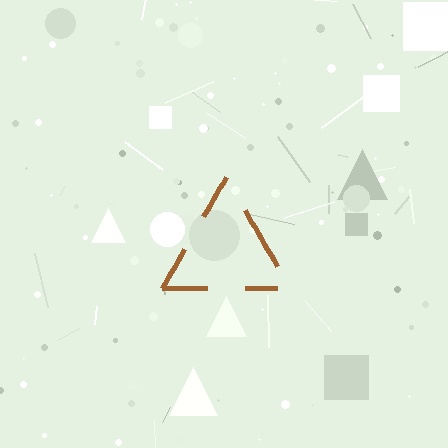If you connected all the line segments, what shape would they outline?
They would outline a triangle.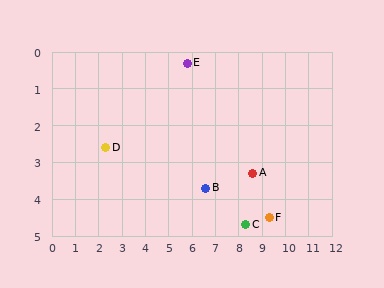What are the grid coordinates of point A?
Point A is at approximately (8.6, 3.3).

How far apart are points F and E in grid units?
Points F and E are about 5.5 grid units apart.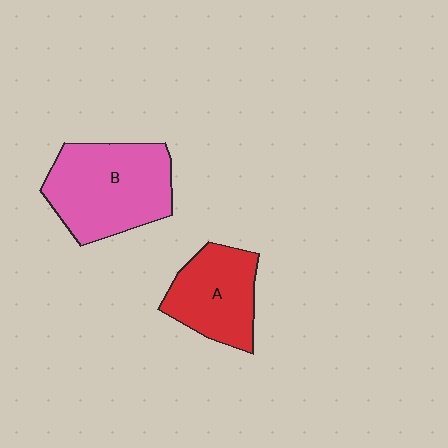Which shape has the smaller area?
Shape A (red).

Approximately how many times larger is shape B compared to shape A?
Approximately 1.4 times.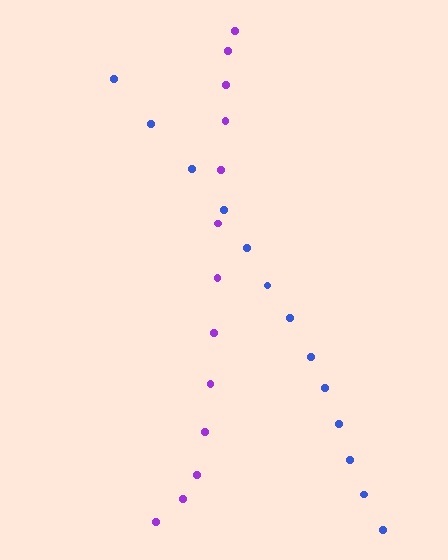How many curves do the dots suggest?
There are 2 distinct paths.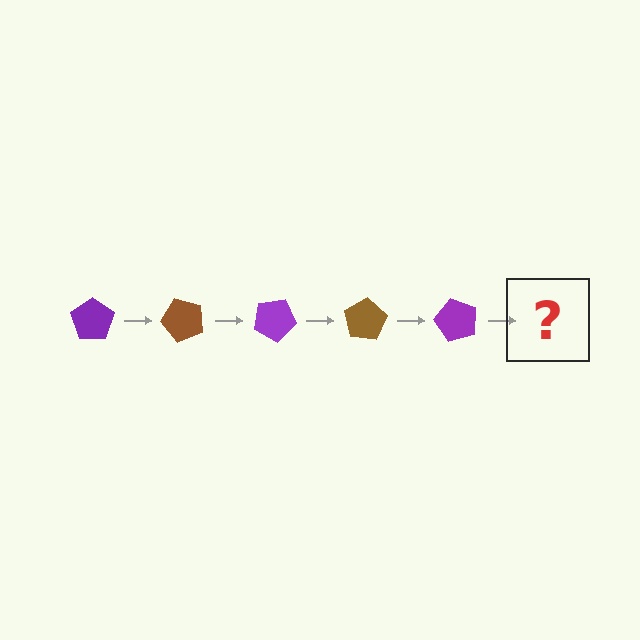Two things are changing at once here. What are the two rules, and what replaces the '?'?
The two rules are that it rotates 50 degrees each step and the color cycles through purple and brown. The '?' should be a brown pentagon, rotated 250 degrees from the start.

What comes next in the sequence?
The next element should be a brown pentagon, rotated 250 degrees from the start.